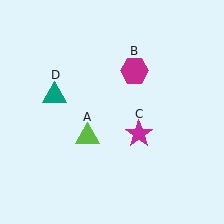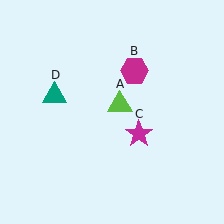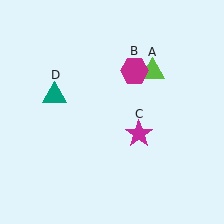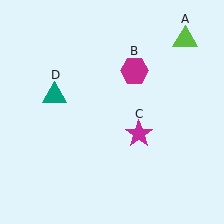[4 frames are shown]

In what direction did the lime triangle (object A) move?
The lime triangle (object A) moved up and to the right.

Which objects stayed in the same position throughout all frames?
Magenta hexagon (object B) and magenta star (object C) and teal triangle (object D) remained stationary.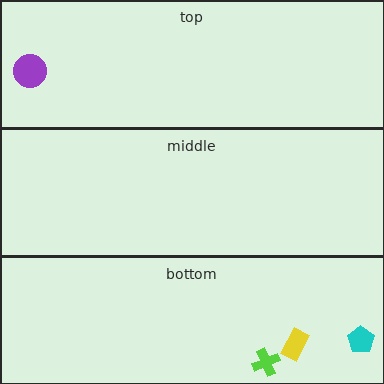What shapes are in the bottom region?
The cyan pentagon, the lime cross, the yellow rectangle.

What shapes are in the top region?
The purple circle.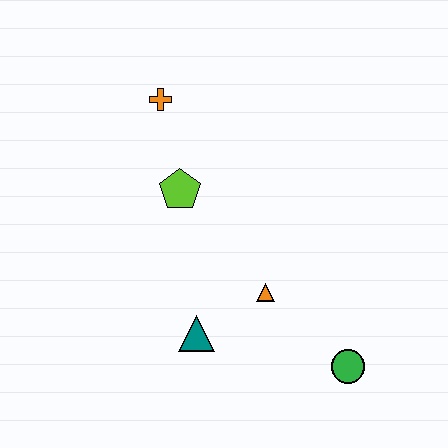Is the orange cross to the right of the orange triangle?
No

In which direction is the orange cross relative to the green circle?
The orange cross is above the green circle.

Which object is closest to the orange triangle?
The teal triangle is closest to the orange triangle.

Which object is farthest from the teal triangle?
The orange cross is farthest from the teal triangle.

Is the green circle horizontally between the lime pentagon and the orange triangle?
No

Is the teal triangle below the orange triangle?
Yes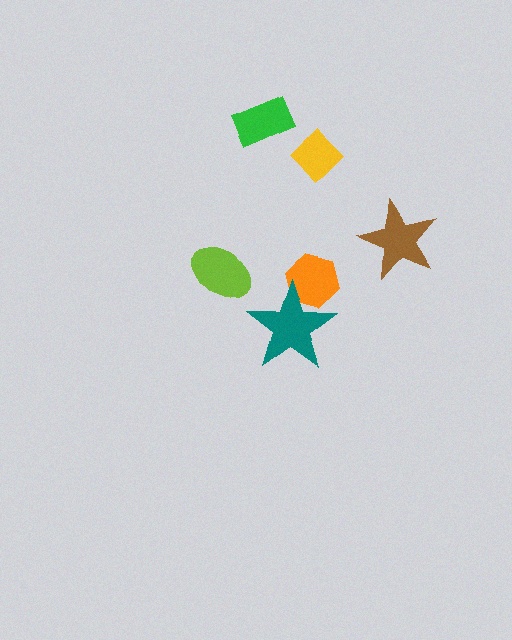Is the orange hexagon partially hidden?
Yes, it is partially covered by another shape.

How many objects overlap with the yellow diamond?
0 objects overlap with the yellow diamond.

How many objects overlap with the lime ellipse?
0 objects overlap with the lime ellipse.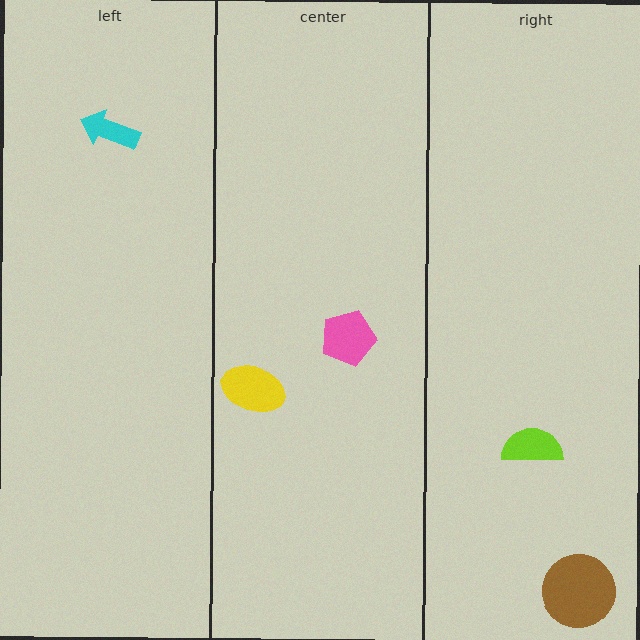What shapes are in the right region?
The lime semicircle, the brown circle.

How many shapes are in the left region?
1.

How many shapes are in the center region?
2.